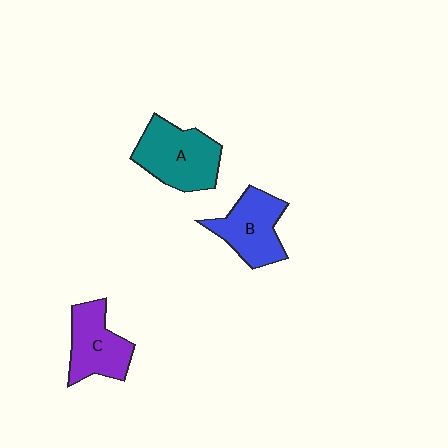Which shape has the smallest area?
Shape C (purple).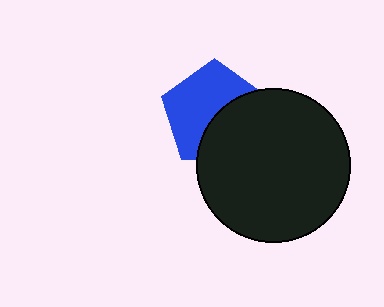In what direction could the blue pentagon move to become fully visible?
The blue pentagon could move toward the upper-left. That would shift it out from behind the black circle entirely.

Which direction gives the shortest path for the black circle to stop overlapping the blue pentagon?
Moving toward the lower-right gives the shortest separation.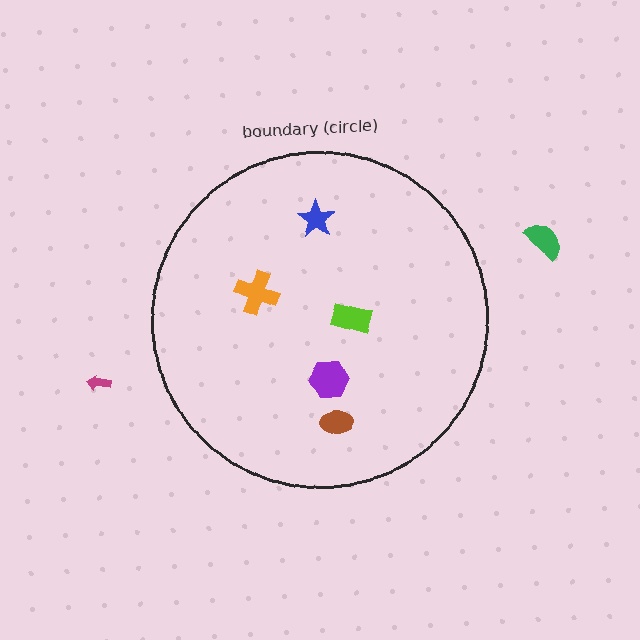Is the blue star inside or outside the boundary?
Inside.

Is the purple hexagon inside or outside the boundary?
Inside.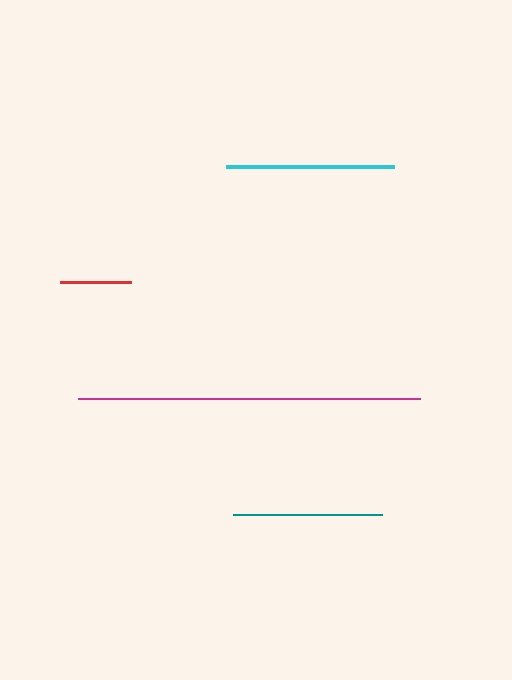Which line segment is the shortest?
The red line is the shortest at approximately 70 pixels.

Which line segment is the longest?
The magenta line is the longest at approximately 342 pixels.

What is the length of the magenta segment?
The magenta segment is approximately 342 pixels long.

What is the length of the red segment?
The red segment is approximately 70 pixels long.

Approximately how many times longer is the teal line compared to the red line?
The teal line is approximately 2.1 times the length of the red line.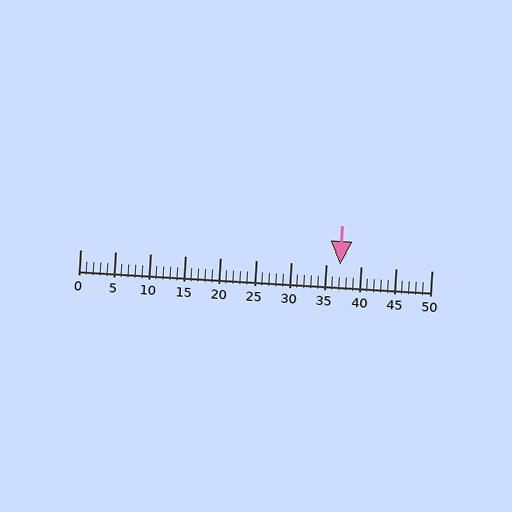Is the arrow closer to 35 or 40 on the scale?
The arrow is closer to 35.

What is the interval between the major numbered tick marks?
The major tick marks are spaced 5 units apart.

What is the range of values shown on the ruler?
The ruler shows values from 0 to 50.